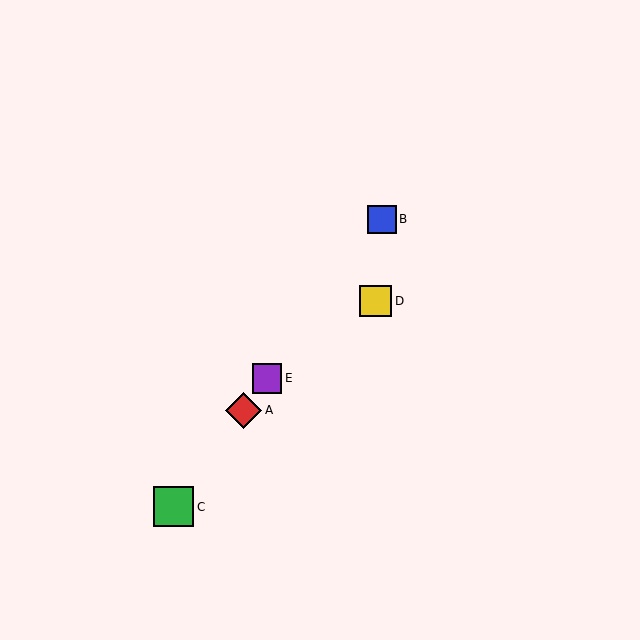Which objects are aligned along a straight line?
Objects A, B, C, E are aligned along a straight line.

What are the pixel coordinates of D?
Object D is at (376, 301).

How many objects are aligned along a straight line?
4 objects (A, B, C, E) are aligned along a straight line.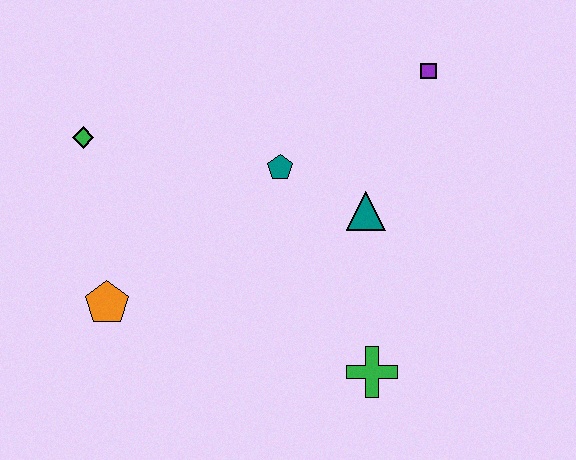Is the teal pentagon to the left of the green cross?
Yes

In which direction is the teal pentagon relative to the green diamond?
The teal pentagon is to the right of the green diamond.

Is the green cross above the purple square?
No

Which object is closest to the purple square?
The teal triangle is closest to the purple square.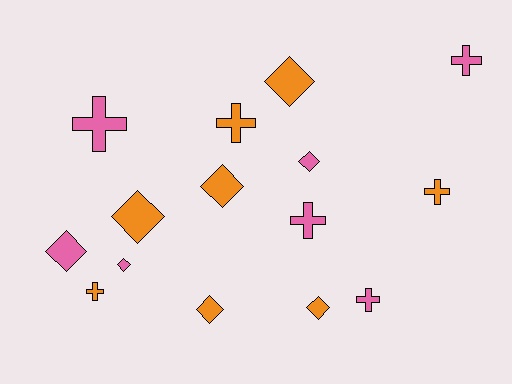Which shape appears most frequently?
Diamond, with 8 objects.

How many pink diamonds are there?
There are 3 pink diamonds.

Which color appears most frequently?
Orange, with 8 objects.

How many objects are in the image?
There are 15 objects.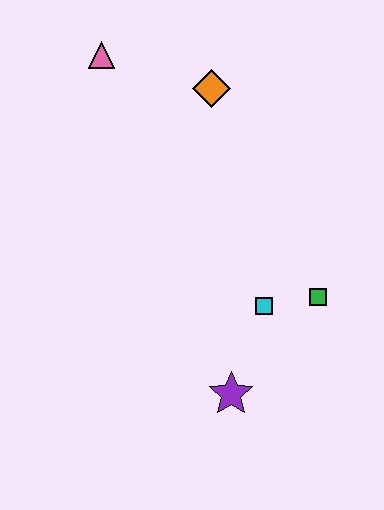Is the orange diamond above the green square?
Yes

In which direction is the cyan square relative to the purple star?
The cyan square is above the purple star.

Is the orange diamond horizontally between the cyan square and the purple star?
No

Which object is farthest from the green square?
The pink triangle is farthest from the green square.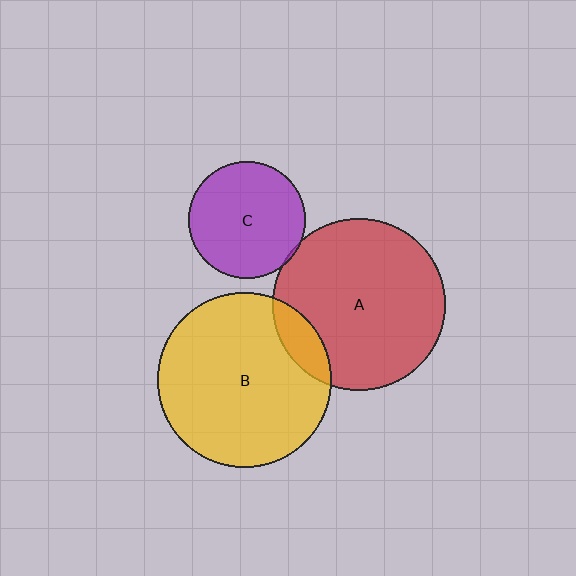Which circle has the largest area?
Circle B (yellow).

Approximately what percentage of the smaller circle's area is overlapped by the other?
Approximately 5%.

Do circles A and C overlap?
Yes.